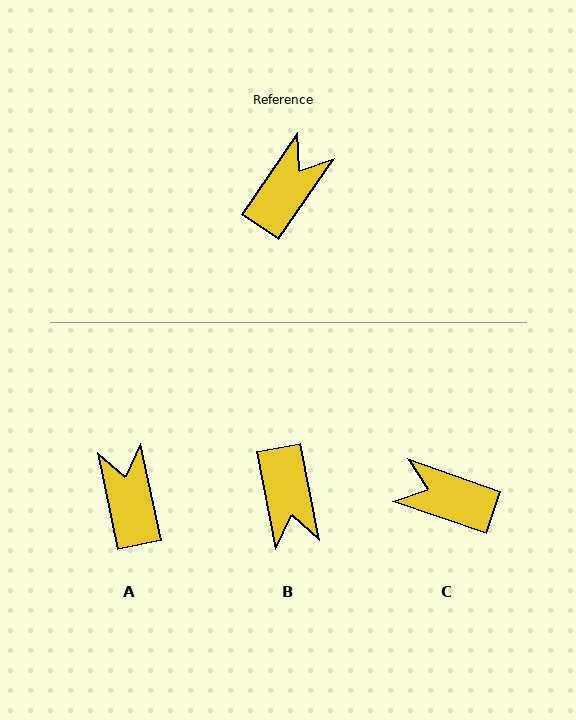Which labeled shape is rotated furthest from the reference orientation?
B, about 135 degrees away.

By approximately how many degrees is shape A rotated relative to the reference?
Approximately 46 degrees counter-clockwise.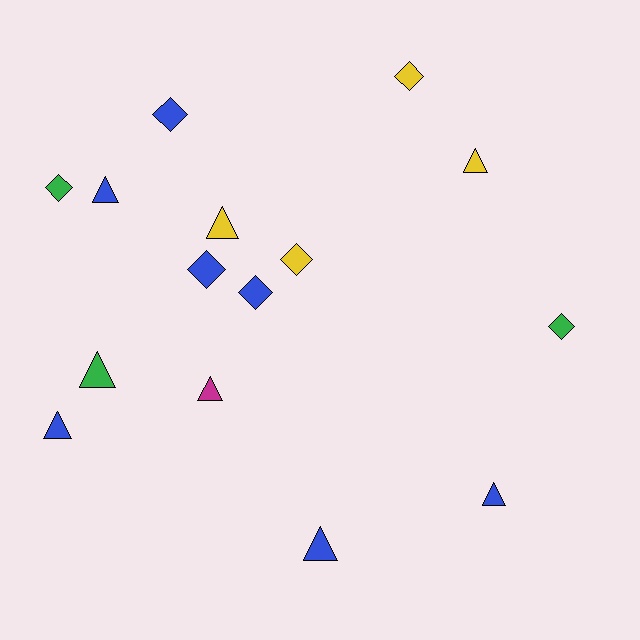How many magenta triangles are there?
There is 1 magenta triangle.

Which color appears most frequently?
Blue, with 7 objects.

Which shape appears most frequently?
Triangle, with 8 objects.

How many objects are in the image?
There are 15 objects.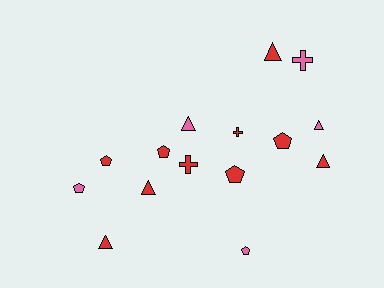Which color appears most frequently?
Red, with 10 objects.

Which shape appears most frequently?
Pentagon, with 6 objects.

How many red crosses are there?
There are 2 red crosses.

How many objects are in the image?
There are 15 objects.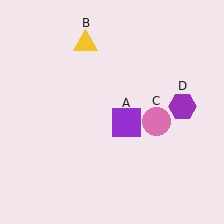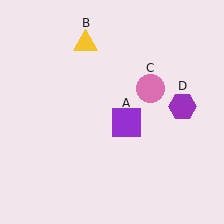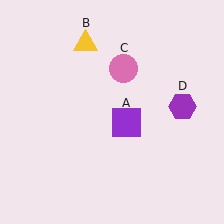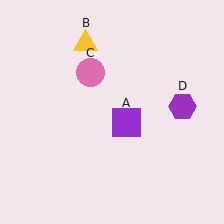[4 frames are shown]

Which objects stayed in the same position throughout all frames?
Purple square (object A) and yellow triangle (object B) and purple hexagon (object D) remained stationary.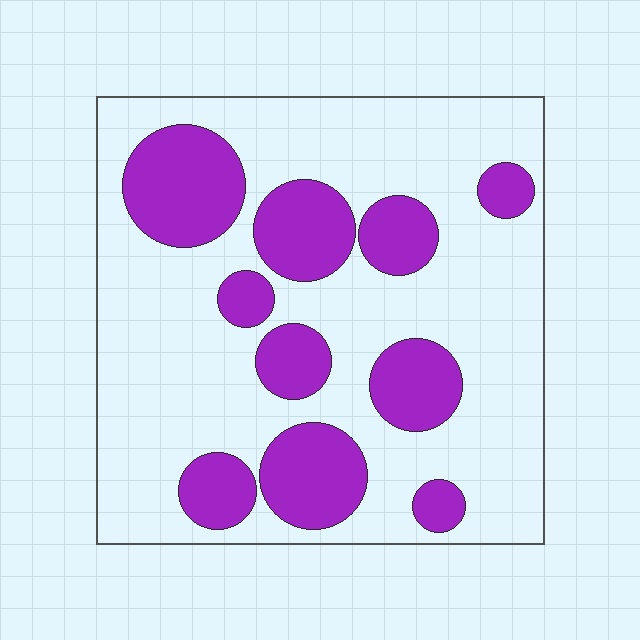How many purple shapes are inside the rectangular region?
10.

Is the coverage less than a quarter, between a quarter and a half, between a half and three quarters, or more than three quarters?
Between a quarter and a half.